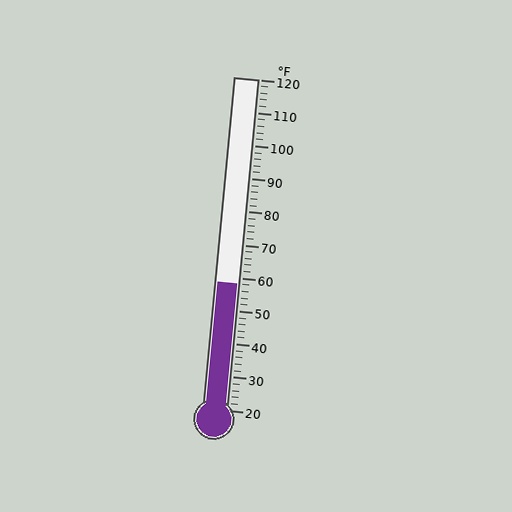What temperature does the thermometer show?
The thermometer shows approximately 58°F.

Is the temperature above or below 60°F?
The temperature is below 60°F.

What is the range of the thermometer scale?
The thermometer scale ranges from 20°F to 120°F.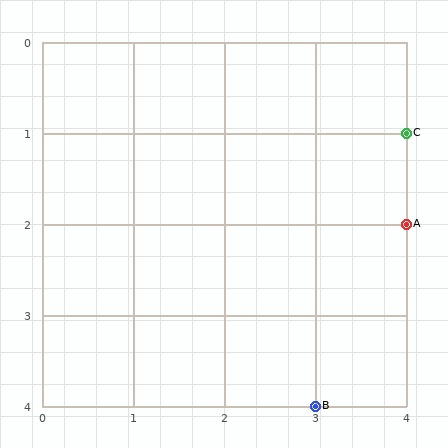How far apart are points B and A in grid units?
Points B and A are 1 column and 2 rows apart (about 2.2 grid units diagonally).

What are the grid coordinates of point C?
Point C is at grid coordinates (4, 1).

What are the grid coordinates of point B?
Point B is at grid coordinates (3, 4).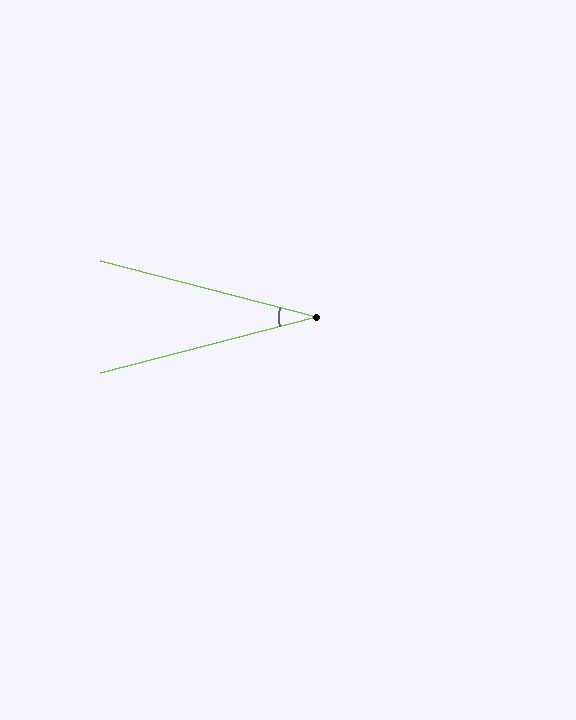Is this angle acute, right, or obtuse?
It is acute.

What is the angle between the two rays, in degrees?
Approximately 29 degrees.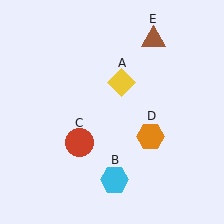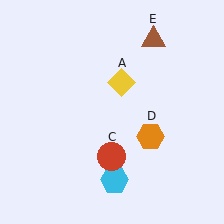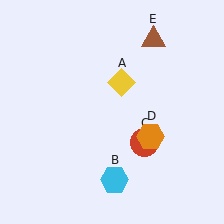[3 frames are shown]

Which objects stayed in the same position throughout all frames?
Yellow diamond (object A) and cyan hexagon (object B) and orange hexagon (object D) and brown triangle (object E) remained stationary.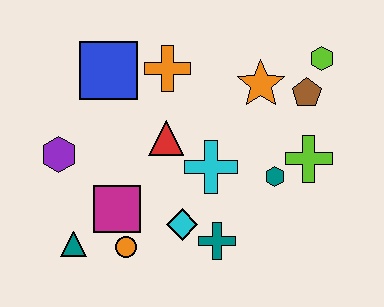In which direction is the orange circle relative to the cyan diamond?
The orange circle is to the left of the cyan diamond.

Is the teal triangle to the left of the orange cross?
Yes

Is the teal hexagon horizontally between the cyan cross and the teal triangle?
No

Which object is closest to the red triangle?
The cyan cross is closest to the red triangle.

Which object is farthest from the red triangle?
The lime hexagon is farthest from the red triangle.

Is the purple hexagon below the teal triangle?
No